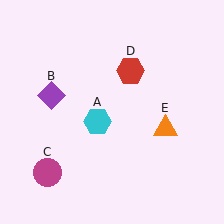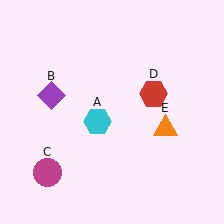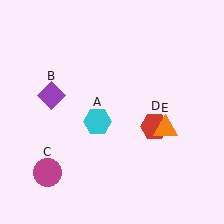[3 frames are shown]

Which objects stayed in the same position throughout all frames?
Cyan hexagon (object A) and purple diamond (object B) and magenta circle (object C) and orange triangle (object E) remained stationary.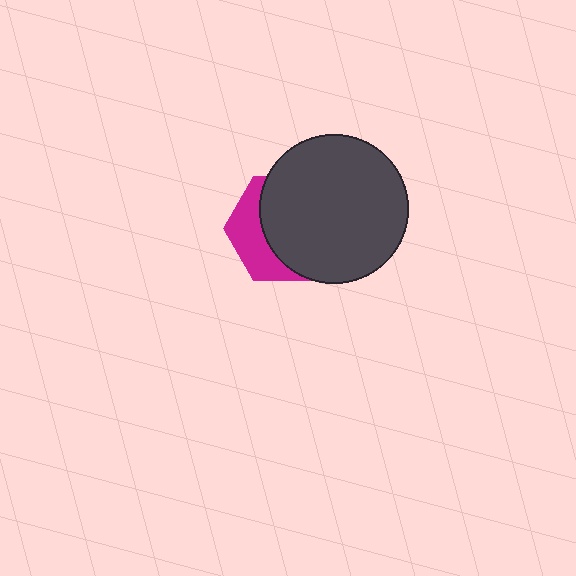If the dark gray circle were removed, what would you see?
You would see the complete magenta hexagon.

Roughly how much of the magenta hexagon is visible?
A small part of it is visible (roughly 35%).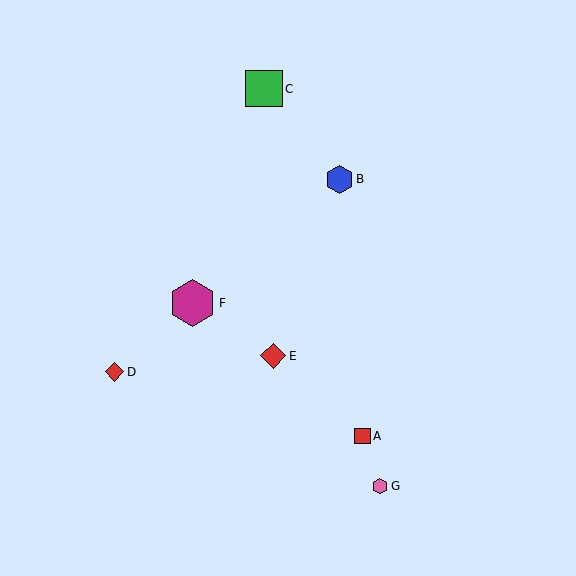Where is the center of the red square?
The center of the red square is at (362, 436).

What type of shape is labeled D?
Shape D is a red diamond.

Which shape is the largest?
The magenta hexagon (labeled F) is the largest.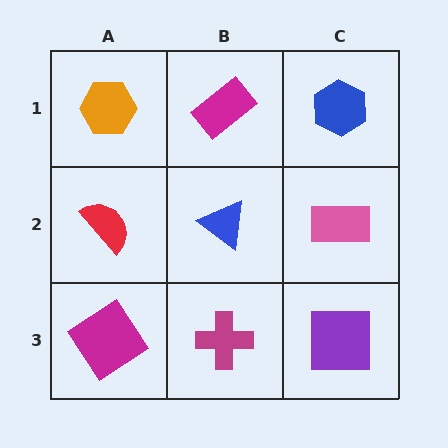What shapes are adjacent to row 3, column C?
A pink rectangle (row 2, column C), a magenta cross (row 3, column B).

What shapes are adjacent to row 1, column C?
A pink rectangle (row 2, column C), a magenta rectangle (row 1, column B).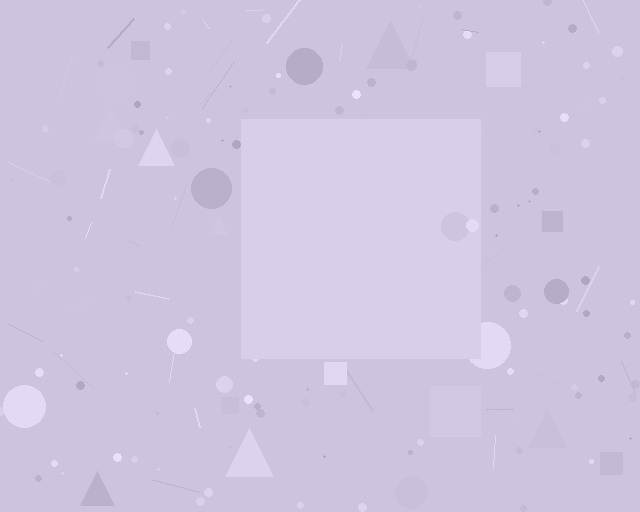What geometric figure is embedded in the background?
A square is embedded in the background.